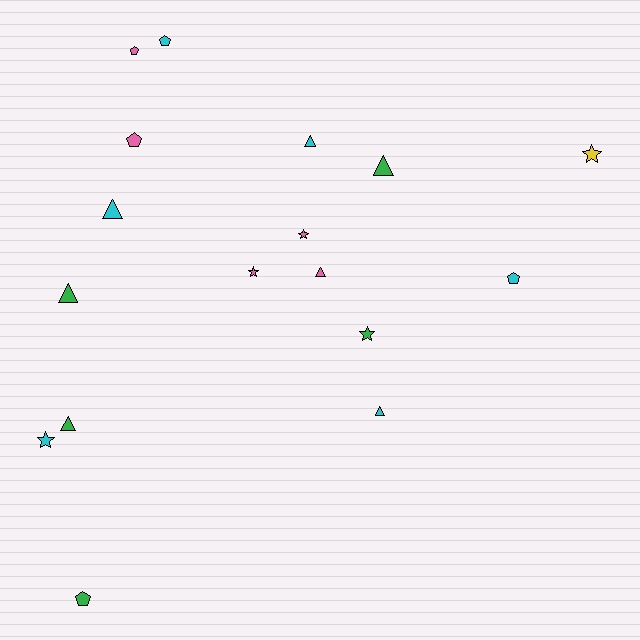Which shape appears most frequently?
Triangle, with 7 objects.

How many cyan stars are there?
There is 1 cyan star.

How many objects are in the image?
There are 17 objects.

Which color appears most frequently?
Cyan, with 6 objects.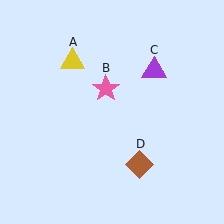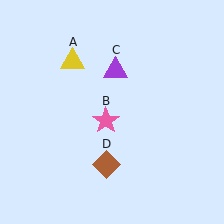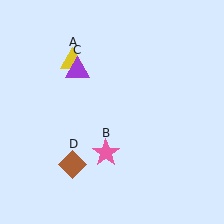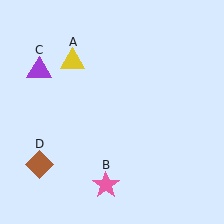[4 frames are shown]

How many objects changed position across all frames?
3 objects changed position: pink star (object B), purple triangle (object C), brown diamond (object D).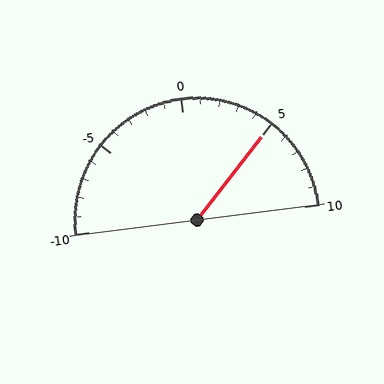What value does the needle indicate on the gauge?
The needle indicates approximately 5.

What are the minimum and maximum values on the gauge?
The gauge ranges from -10 to 10.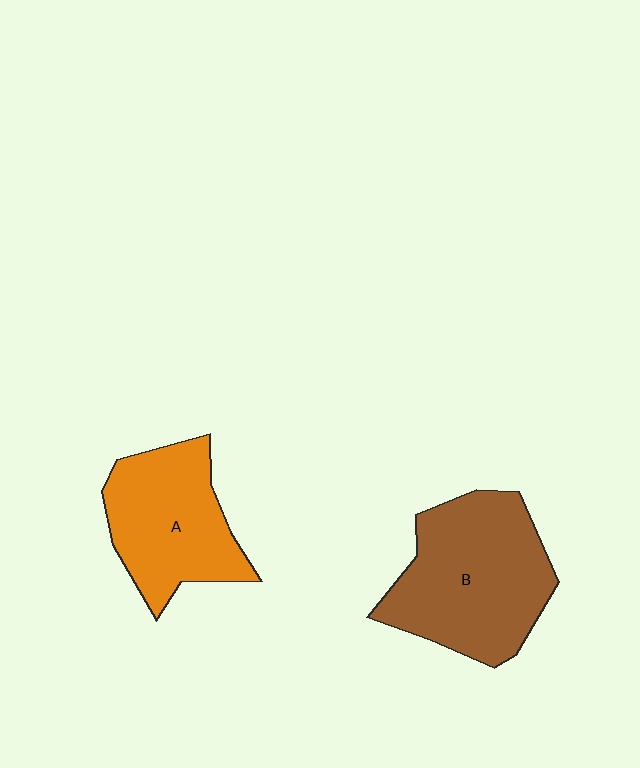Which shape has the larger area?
Shape B (brown).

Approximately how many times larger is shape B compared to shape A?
Approximately 1.3 times.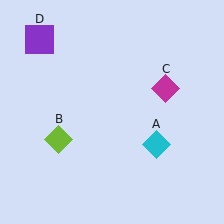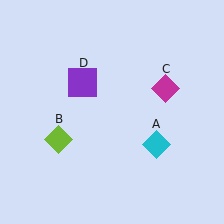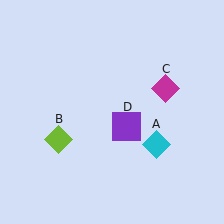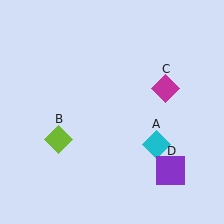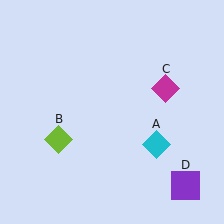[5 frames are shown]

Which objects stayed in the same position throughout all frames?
Cyan diamond (object A) and lime diamond (object B) and magenta diamond (object C) remained stationary.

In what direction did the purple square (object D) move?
The purple square (object D) moved down and to the right.